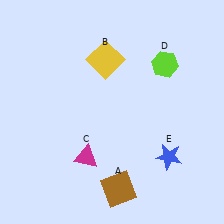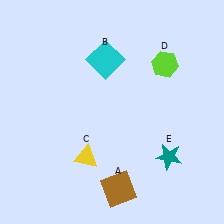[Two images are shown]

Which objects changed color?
B changed from yellow to cyan. C changed from magenta to yellow. E changed from blue to teal.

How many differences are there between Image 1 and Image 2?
There are 3 differences between the two images.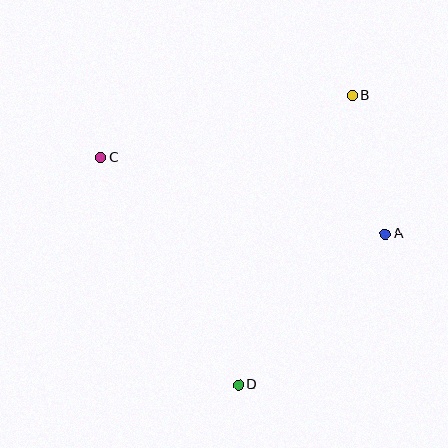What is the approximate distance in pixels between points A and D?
The distance between A and D is approximately 210 pixels.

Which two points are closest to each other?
Points A and B are closest to each other.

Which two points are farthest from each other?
Points B and D are farthest from each other.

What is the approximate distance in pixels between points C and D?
The distance between C and D is approximately 265 pixels.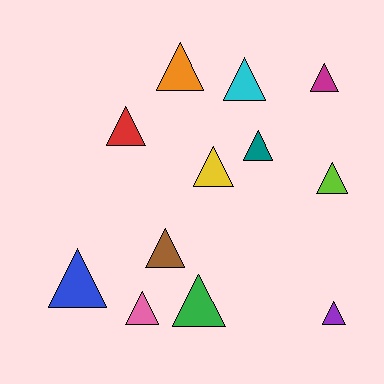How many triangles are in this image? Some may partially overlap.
There are 12 triangles.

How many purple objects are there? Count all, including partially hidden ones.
There is 1 purple object.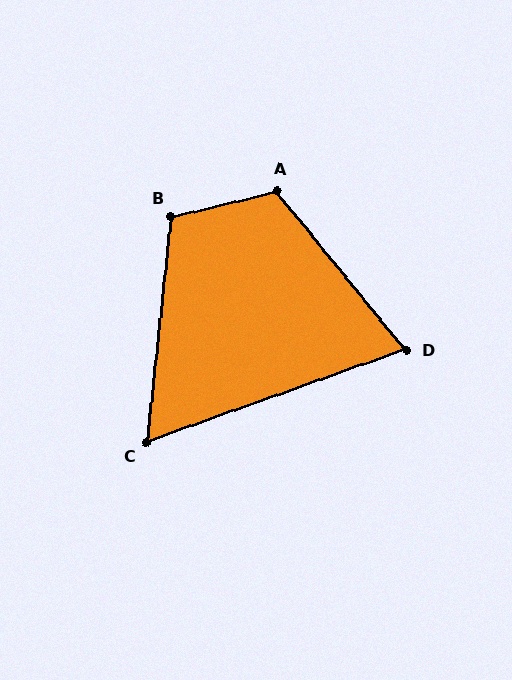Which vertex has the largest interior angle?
A, at approximately 116 degrees.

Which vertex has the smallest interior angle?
C, at approximately 64 degrees.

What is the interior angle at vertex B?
Approximately 110 degrees (obtuse).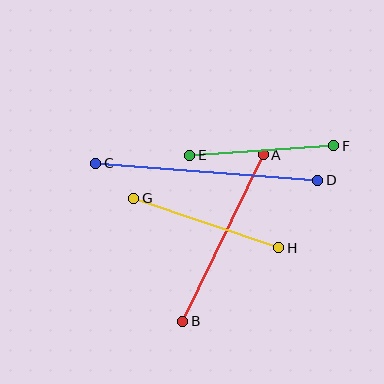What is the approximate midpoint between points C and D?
The midpoint is at approximately (207, 172) pixels.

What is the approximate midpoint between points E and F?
The midpoint is at approximately (262, 151) pixels.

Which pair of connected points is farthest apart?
Points C and D are farthest apart.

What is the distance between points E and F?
The distance is approximately 144 pixels.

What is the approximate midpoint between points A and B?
The midpoint is at approximately (223, 238) pixels.